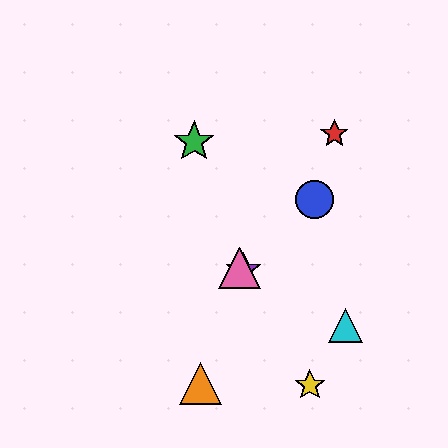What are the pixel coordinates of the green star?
The green star is at (194, 142).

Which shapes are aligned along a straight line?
The purple star, the cyan triangle, the pink triangle are aligned along a straight line.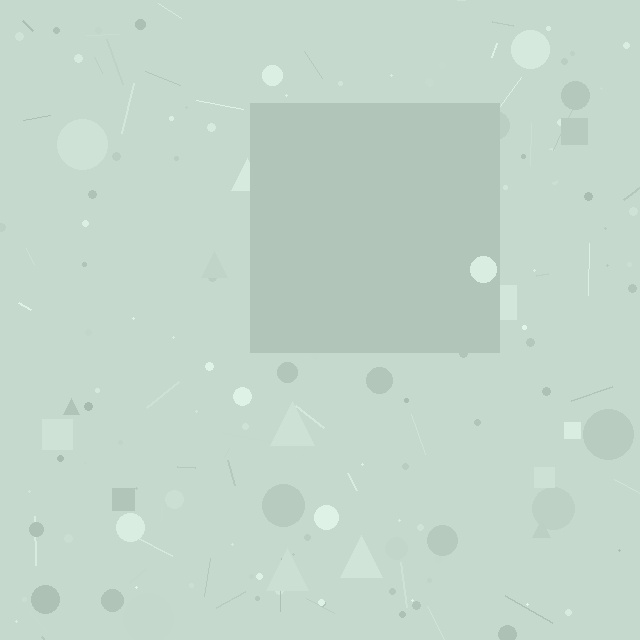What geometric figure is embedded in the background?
A square is embedded in the background.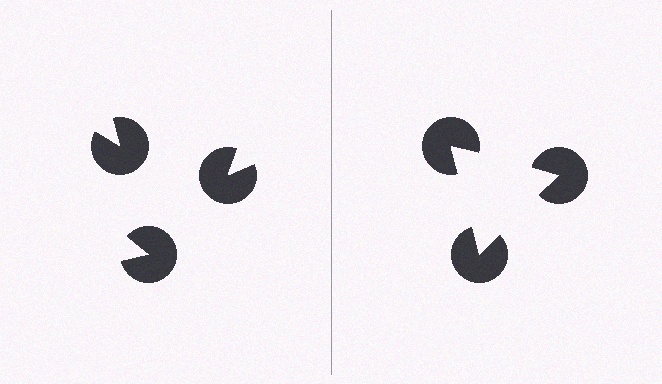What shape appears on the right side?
An illusory triangle.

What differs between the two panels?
The pac-man discs are positioned identically on both sides; only the wedge orientations differ. On the right they align to a triangle; on the left they are misaligned.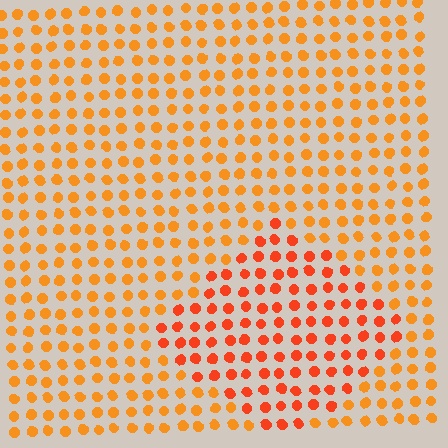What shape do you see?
I see a diamond.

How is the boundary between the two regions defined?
The boundary is defined purely by a slight shift in hue (about 23 degrees). Spacing, size, and orientation are identical on both sides.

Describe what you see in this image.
The image is filled with small orange elements in a uniform arrangement. A diamond-shaped region is visible where the elements are tinted to a slightly different hue, forming a subtle color boundary.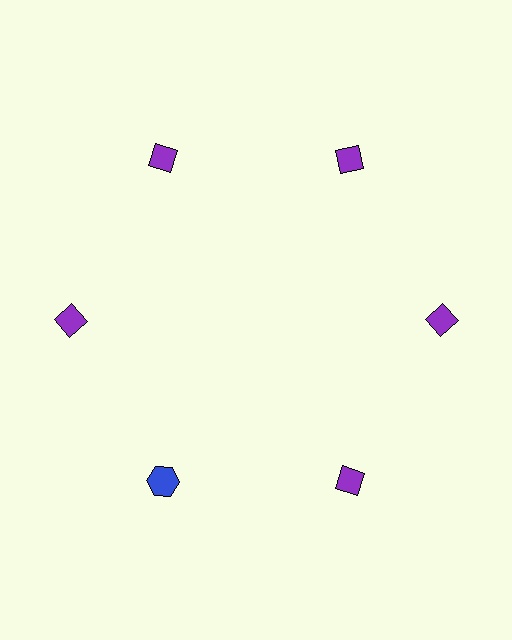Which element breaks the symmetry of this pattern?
The blue hexagon at roughly the 7 o'clock position breaks the symmetry. All other shapes are purple diamonds.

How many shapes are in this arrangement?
There are 6 shapes arranged in a ring pattern.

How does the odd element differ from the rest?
It differs in both color (blue instead of purple) and shape (hexagon instead of diamond).